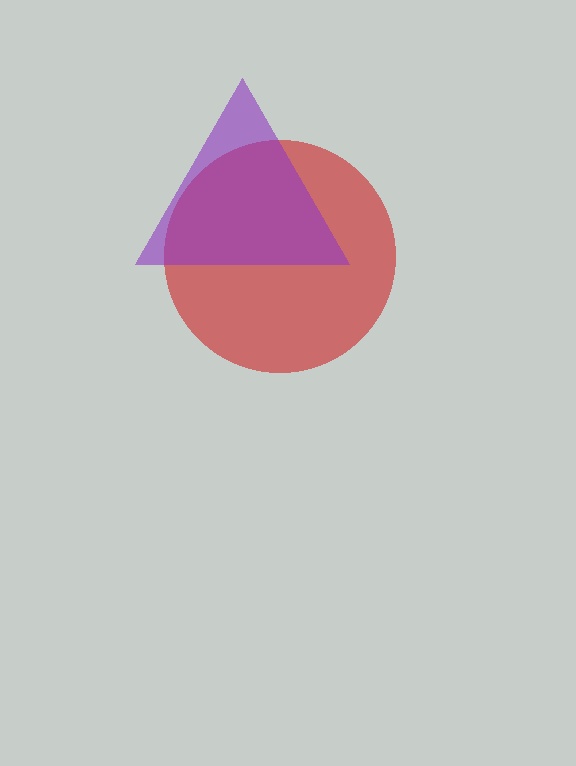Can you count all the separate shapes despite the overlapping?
Yes, there are 2 separate shapes.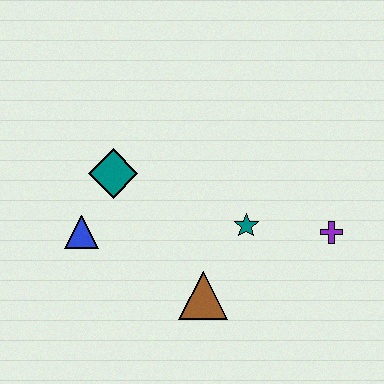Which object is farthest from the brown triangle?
The teal diamond is farthest from the brown triangle.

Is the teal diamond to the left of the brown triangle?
Yes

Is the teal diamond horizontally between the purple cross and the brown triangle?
No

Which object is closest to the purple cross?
The teal star is closest to the purple cross.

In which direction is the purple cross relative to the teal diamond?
The purple cross is to the right of the teal diamond.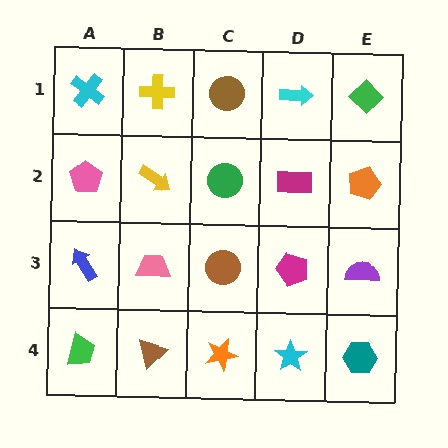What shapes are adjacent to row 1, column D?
A magenta rectangle (row 2, column D), a brown circle (row 1, column C), a green diamond (row 1, column E).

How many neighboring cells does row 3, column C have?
4.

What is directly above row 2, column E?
A green diamond.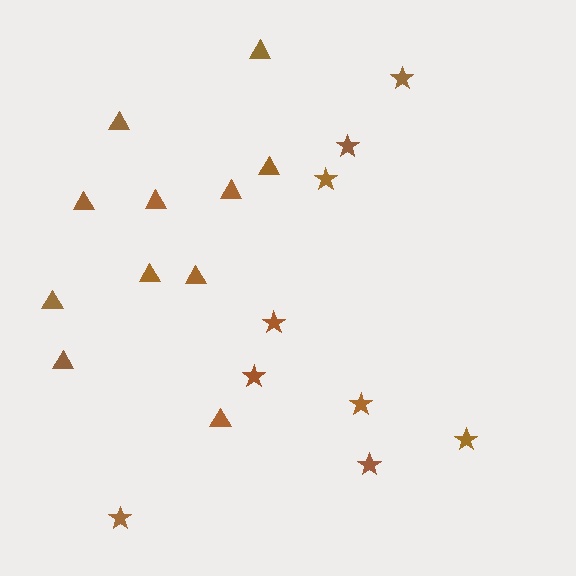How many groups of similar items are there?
There are 2 groups: one group of triangles (11) and one group of stars (9).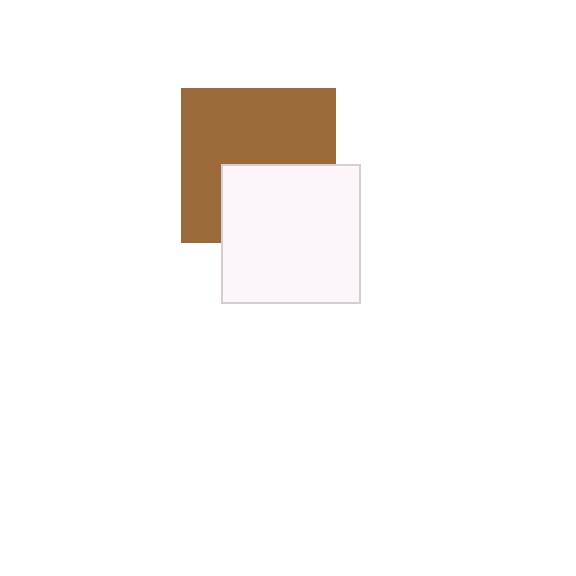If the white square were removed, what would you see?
You would see the complete brown square.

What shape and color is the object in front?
The object in front is a white square.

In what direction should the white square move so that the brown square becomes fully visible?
The white square should move down. That is the shortest direction to clear the overlap and leave the brown square fully visible.